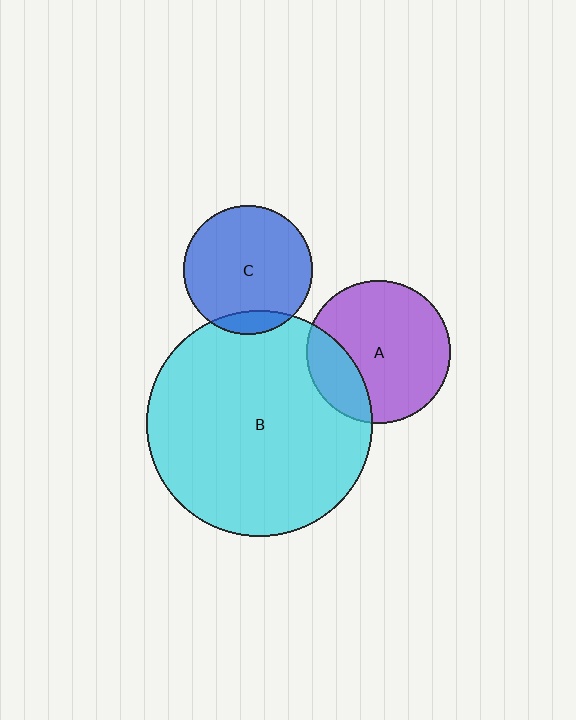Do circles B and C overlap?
Yes.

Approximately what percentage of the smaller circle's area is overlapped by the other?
Approximately 10%.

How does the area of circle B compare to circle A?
Approximately 2.5 times.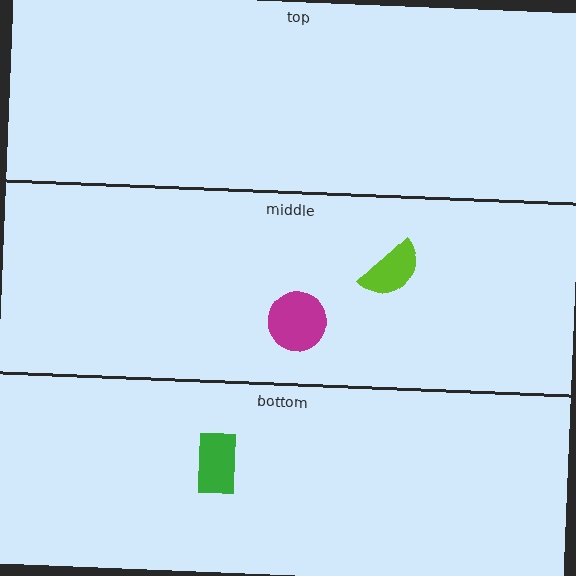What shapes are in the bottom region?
The green rectangle.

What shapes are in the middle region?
The magenta circle, the lime semicircle.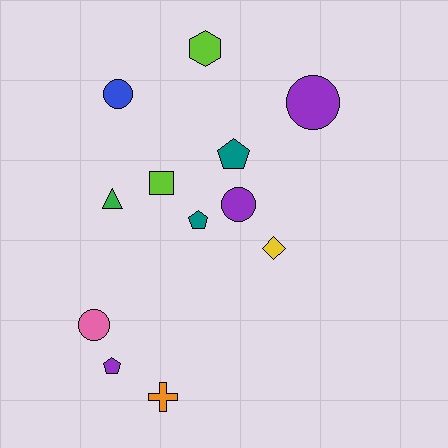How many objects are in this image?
There are 12 objects.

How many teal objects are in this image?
There are 2 teal objects.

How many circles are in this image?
There are 4 circles.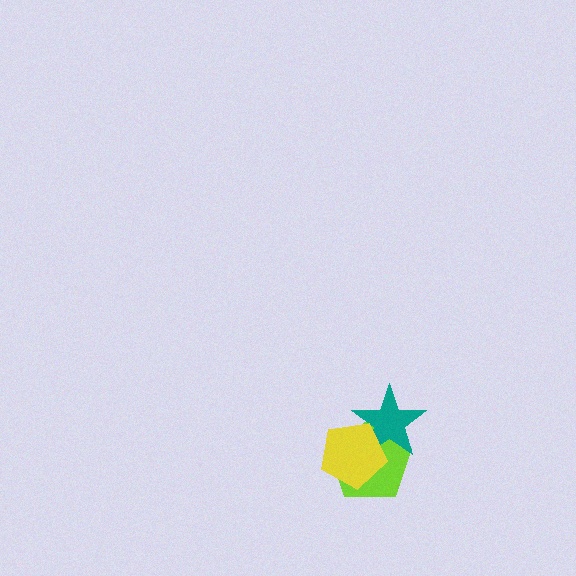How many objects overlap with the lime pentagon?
2 objects overlap with the lime pentagon.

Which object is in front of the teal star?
The yellow pentagon is in front of the teal star.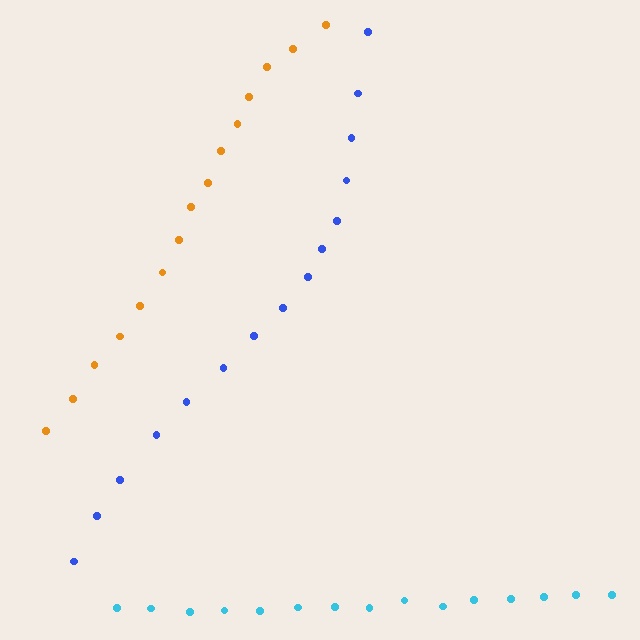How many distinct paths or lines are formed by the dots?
There are 3 distinct paths.